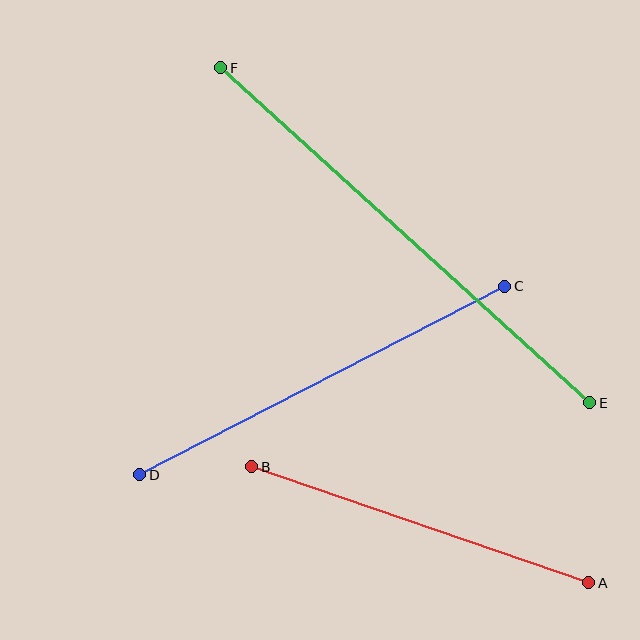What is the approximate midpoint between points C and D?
The midpoint is at approximately (322, 380) pixels.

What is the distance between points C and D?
The distance is approximately 411 pixels.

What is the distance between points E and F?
The distance is approximately 499 pixels.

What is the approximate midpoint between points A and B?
The midpoint is at approximately (420, 525) pixels.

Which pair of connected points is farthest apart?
Points E and F are farthest apart.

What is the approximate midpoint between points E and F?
The midpoint is at approximately (405, 235) pixels.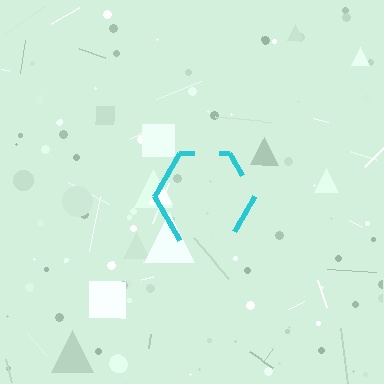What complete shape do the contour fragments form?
The contour fragments form a hexagon.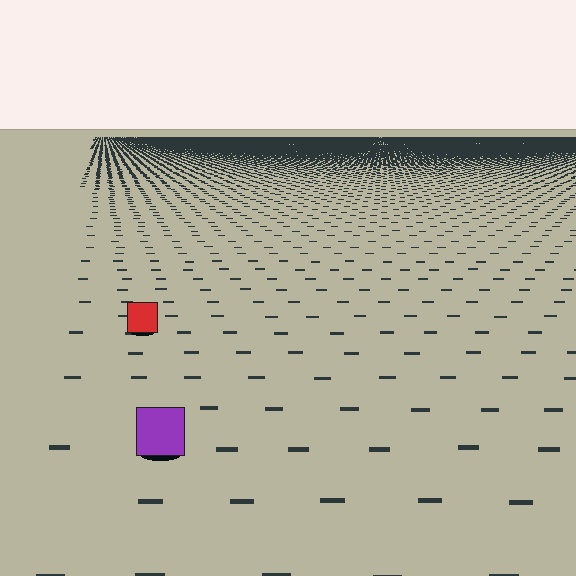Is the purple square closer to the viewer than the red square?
Yes. The purple square is closer — you can tell from the texture gradient: the ground texture is coarser near it.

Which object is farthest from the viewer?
The red square is farthest from the viewer. It appears smaller and the ground texture around it is denser.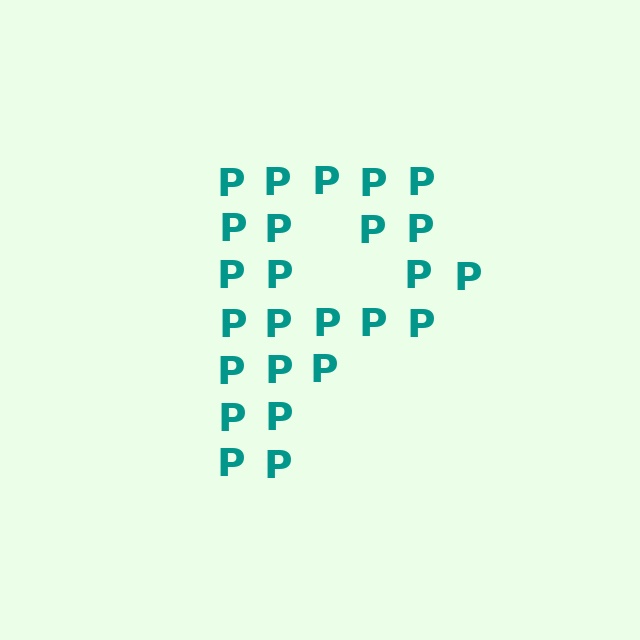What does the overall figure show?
The overall figure shows the letter P.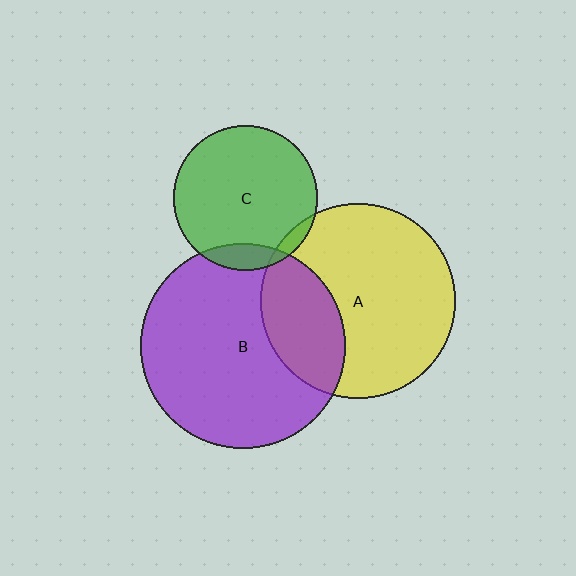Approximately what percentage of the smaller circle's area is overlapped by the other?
Approximately 10%.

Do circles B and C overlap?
Yes.